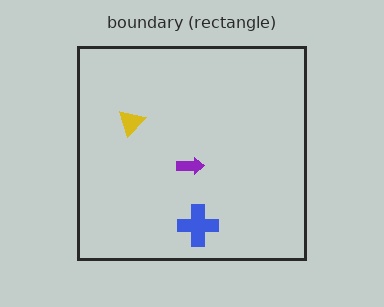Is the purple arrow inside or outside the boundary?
Inside.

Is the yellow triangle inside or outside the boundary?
Inside.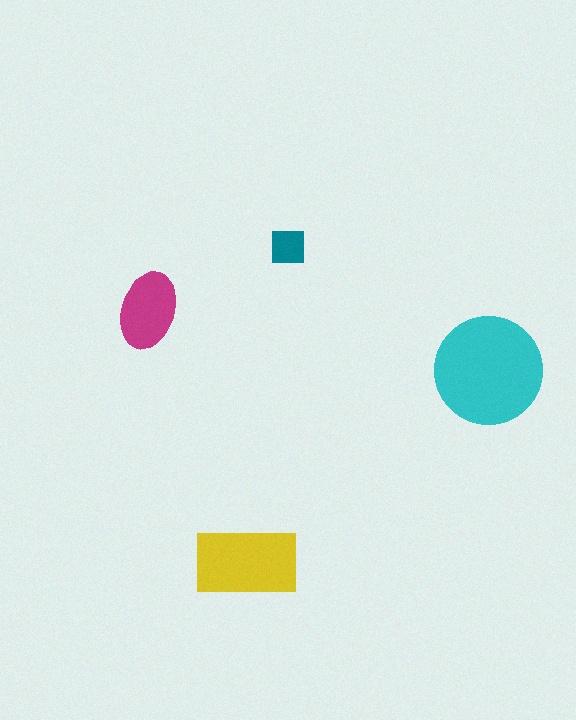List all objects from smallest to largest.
The teal square, the magenta ellipse, the yellow rectangle, the cyan circle.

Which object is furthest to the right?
The cyan circle is rightmost.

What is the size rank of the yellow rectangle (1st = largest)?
2nd.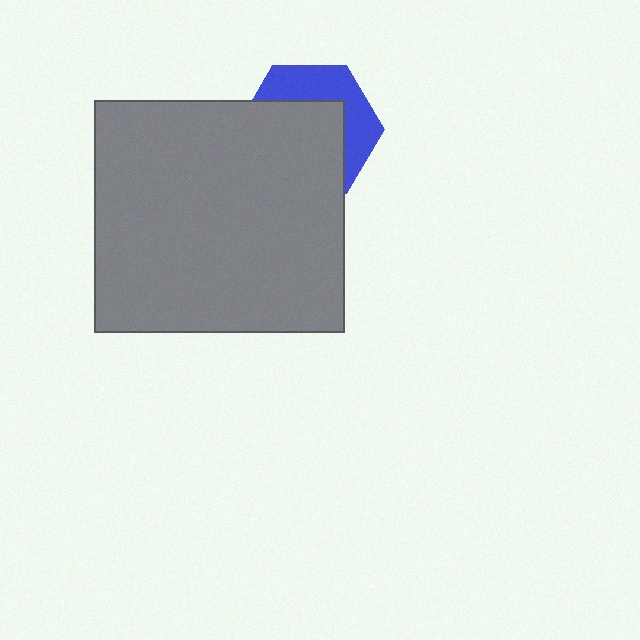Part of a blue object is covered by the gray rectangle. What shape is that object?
It is a hexagon.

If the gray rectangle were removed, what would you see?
You would see the complete blue hexagon.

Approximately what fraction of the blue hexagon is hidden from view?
Roughly 62% of the blue hexagon is hidden behind the gray rectangle.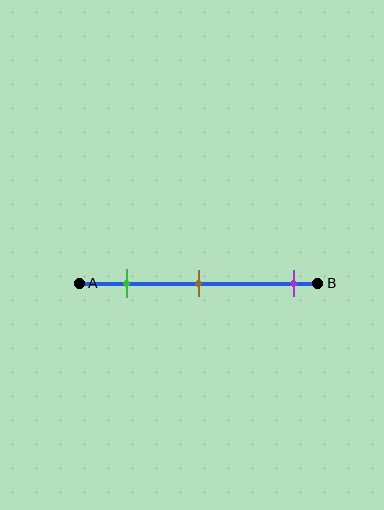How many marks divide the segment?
There are 3 marks dividing the segment.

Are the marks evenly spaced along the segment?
No, the marks are not evenly spaced.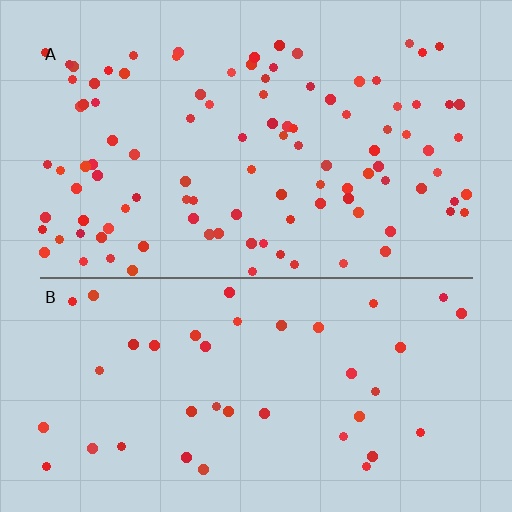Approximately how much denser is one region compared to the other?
Approximately 2.6× — region A over region B.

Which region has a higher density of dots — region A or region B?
A (the top).